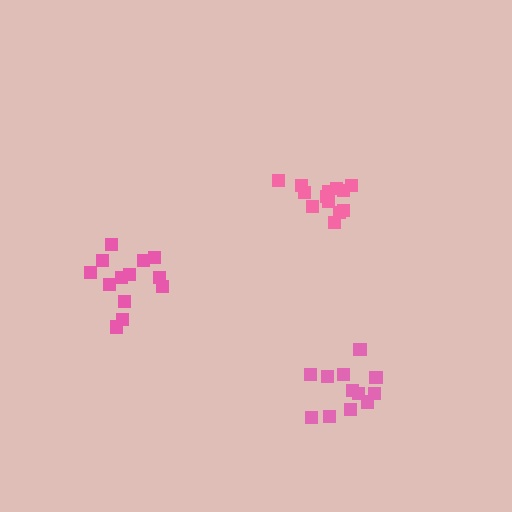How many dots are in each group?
Group 1: 12 dots, Group 2: 13 dots, Group 3: 14 dots (39 total).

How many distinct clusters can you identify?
There are 3 distinct clusters.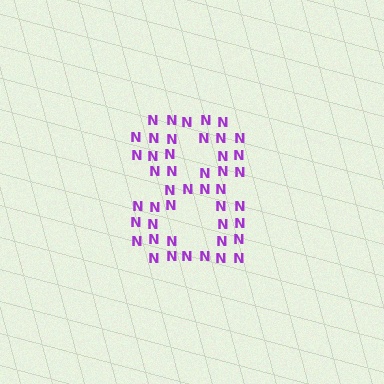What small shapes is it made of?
It is made of small letter N's.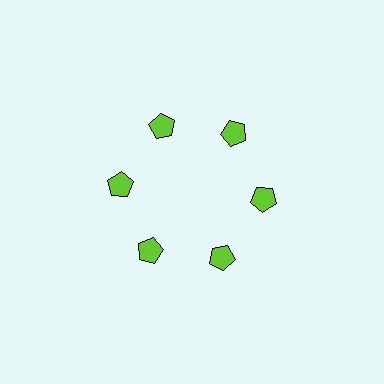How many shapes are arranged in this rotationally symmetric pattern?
There are 6 shapes, arranged in 6 groups of 1.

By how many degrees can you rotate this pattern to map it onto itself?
The pattern maps onto itself every 60 degrees of rotation.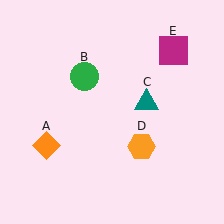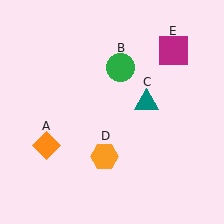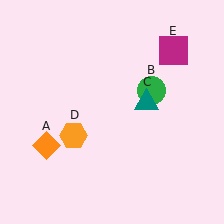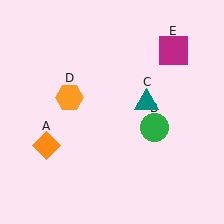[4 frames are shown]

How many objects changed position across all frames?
2 objects changed position: green circle (object B), orange hexagon (object D).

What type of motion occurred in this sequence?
The green circle (object B), orange hexagon (object D) rotated clockwise around the center of the scene.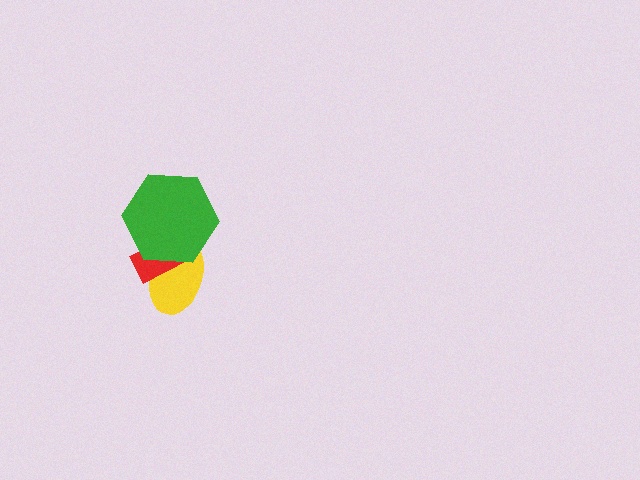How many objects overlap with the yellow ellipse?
2 objects overlap with the yellow ellipse.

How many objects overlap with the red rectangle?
2 objects overlap with the red rectangle.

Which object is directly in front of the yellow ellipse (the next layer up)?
The red rectangle is directly in front of the yellow ellipse.